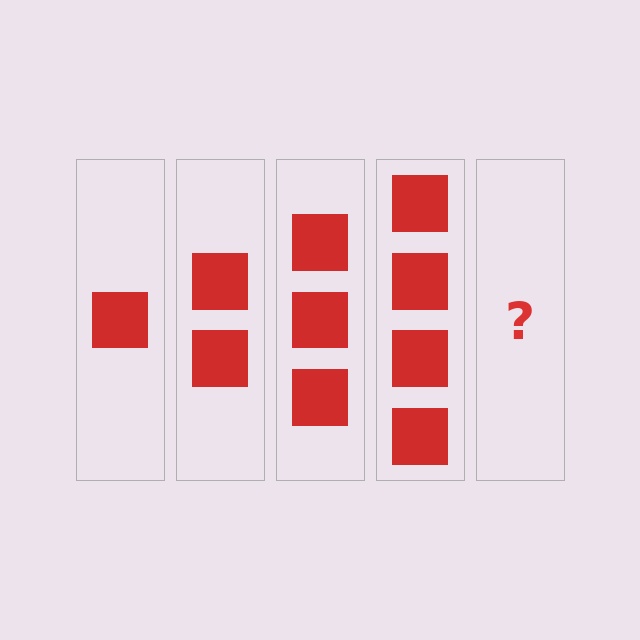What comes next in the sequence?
The next element should be 5 squares.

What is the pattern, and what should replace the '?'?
The pattern is that each step adds one more square. The '?' should be 5 squares.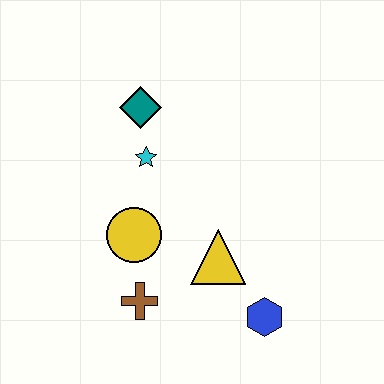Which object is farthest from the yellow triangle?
The teal diamond is farthest from the yellow triangle.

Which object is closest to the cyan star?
The teal diamond is closest to the cyan star.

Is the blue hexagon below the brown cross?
Yes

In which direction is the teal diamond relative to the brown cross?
The teal diamond is above the brown cross.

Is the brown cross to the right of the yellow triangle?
No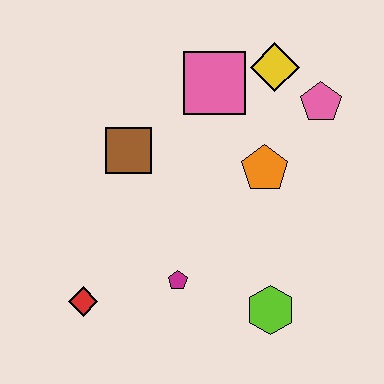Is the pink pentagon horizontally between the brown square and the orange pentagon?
No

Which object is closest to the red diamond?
The magenta pentagon is closest to the red diamond.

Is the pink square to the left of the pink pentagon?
Yes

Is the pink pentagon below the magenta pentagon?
No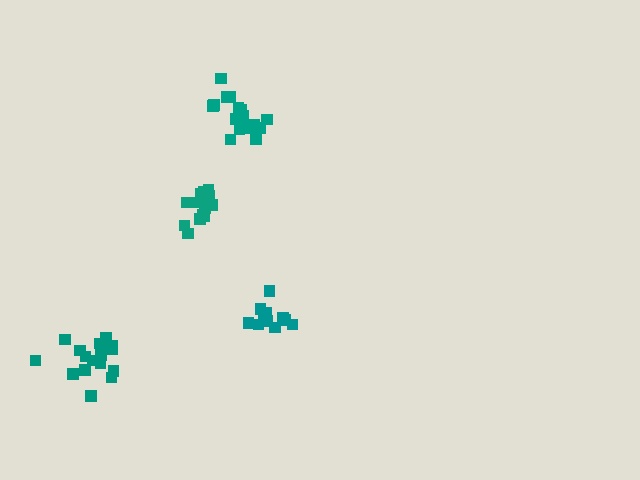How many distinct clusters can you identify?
There are 4 distinct clusters.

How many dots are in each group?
Group 1: 11 dots, Group 2: 17 dots, Group 3: 17 dots, Group 4: 16 dots (61 total).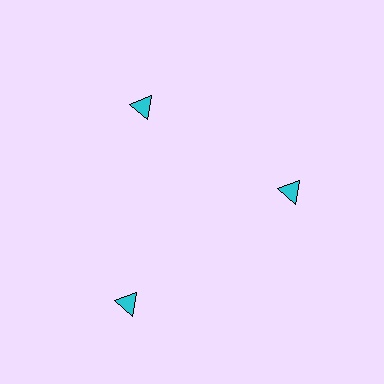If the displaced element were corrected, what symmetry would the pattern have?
It would have 3-fold rotational symmetry — the pattern would map onto itself every 120 degrees.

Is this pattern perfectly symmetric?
No. The 3 cyan triangles are arranged in a ring, but one element near the 7 o'clock position is pushed outward from the center, breaking the 3-fold rotational symmetry.